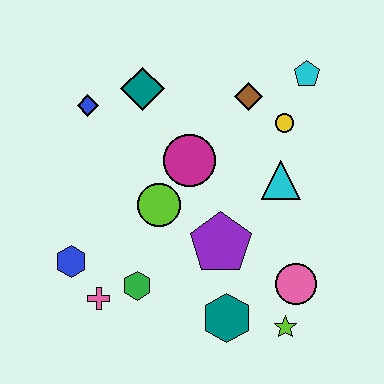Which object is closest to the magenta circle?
The lime circle is closest to the magenta circle.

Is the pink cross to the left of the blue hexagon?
No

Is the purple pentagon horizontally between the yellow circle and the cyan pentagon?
No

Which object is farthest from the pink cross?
The cyan pentagon is farthest from the pink cross.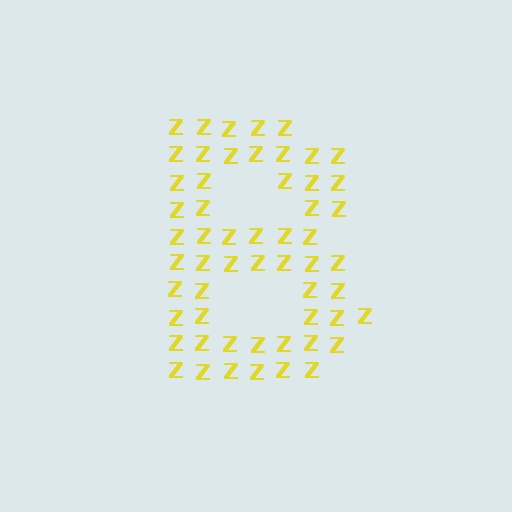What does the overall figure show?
The overall figure shows the letter B.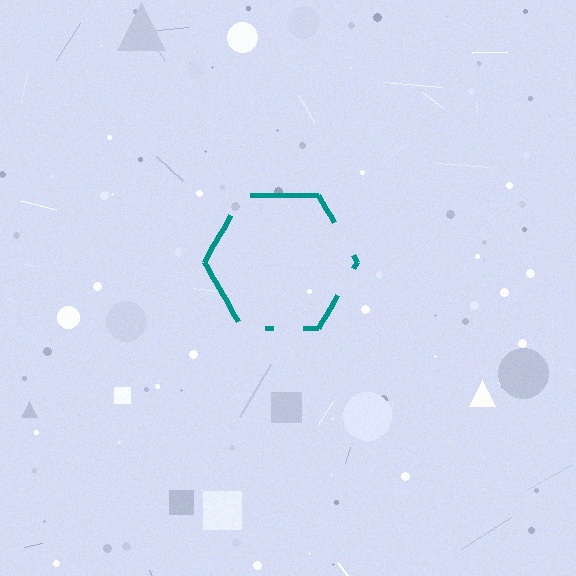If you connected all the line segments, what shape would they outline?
They would outline a hexagon.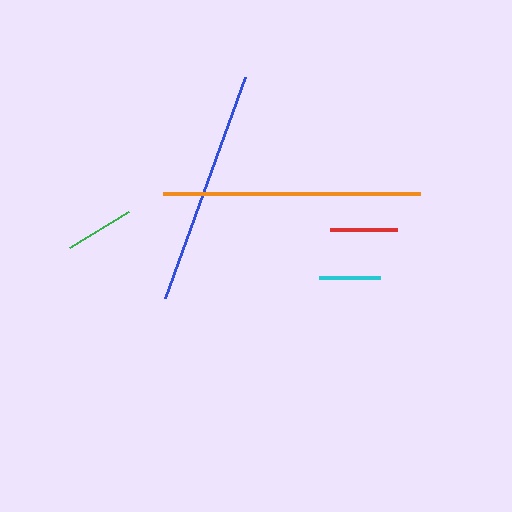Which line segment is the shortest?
The cyan line is the shortest at approximately 61 pixels.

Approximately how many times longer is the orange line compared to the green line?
The orange line is approximately 3.7 times the length of the green line.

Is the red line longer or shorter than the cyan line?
The red line is longer than the cyan line.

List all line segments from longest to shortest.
From longest to shortest: orange, blue, green, red, cyan.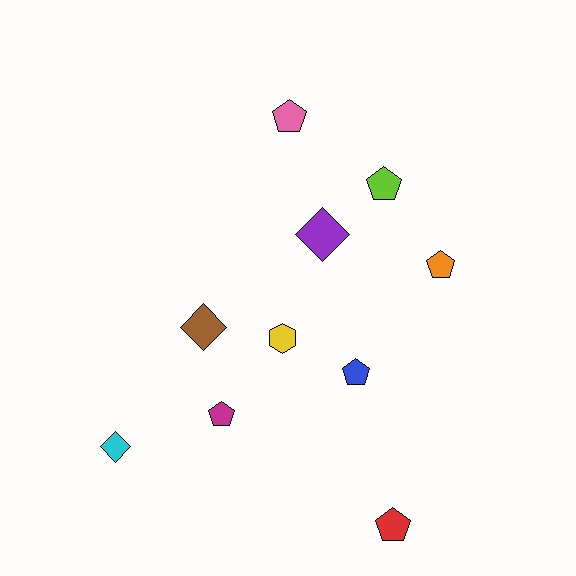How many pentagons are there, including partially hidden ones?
There are 6 pentagons.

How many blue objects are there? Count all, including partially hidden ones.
There is 1 blue object.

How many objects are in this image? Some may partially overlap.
There are 10 objects.